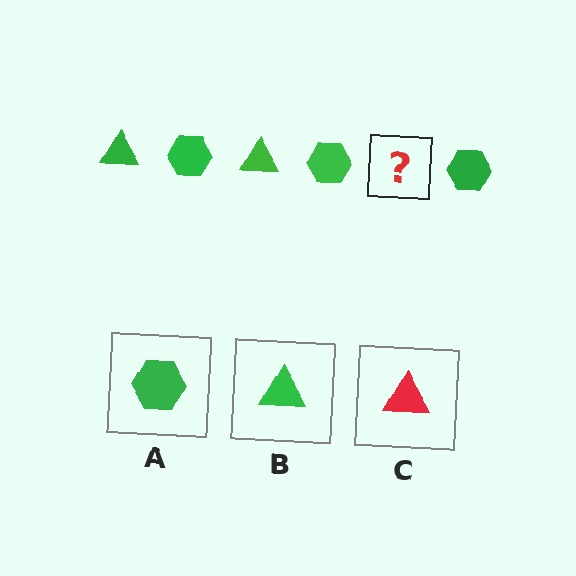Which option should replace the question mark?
Option B.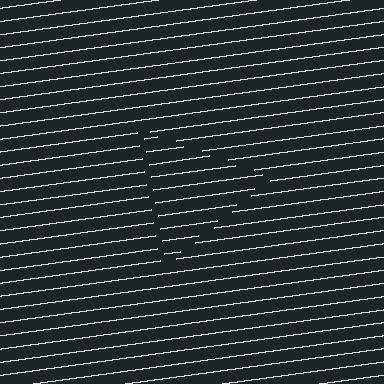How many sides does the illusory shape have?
3 sides — the line-ends trace a triangle.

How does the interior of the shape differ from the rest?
The interior of the shape contains the same grating, shifted by half a period — the contour is defined by the phase discontinuity where line-ends from the inner and outer gratings abut.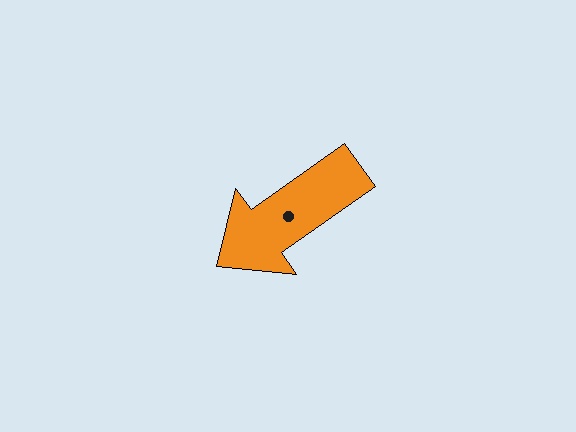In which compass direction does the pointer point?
Southwest.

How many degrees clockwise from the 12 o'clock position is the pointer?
Approximately 235 degrees.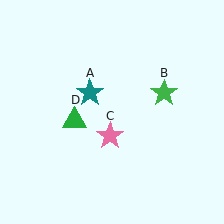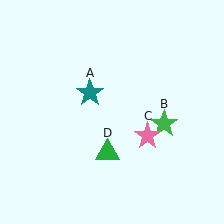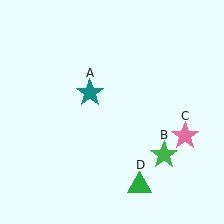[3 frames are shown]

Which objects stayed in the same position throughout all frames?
Teal star (object A) remained stationary.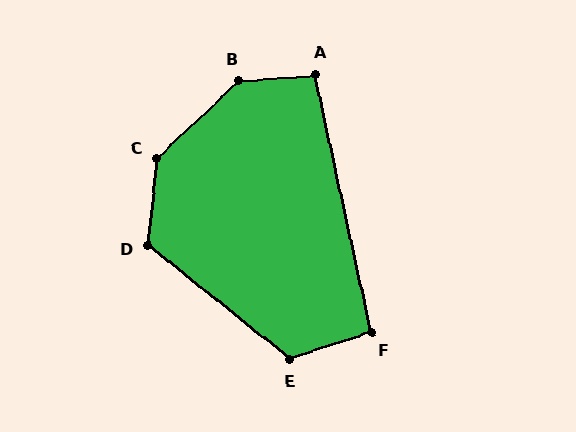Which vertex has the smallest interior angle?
F, at approximately 96 degrees.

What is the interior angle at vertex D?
Approximately 123 degrees (obtuse).